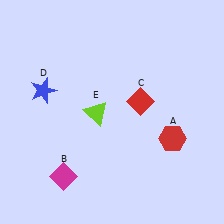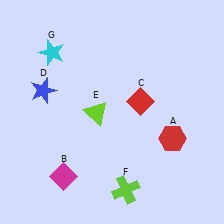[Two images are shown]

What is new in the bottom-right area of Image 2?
A lime cross (F) was added in the bottom-right area of Image 2.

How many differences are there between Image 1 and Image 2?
There are 2 differences between the two images.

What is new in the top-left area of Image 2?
A cyan star (G) was added in the top-left area of Image 2.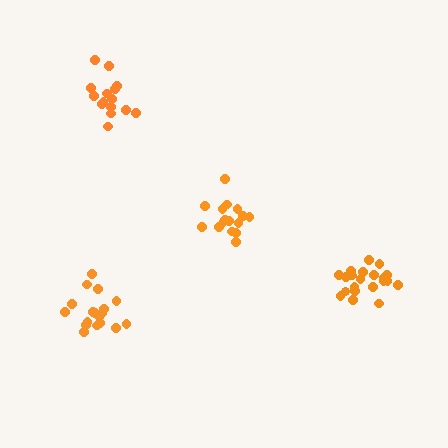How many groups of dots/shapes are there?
There are 4 groups.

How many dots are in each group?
Group 1: 21 dots, Group 2: 16 dots, Group 3: 19 dots, Group 4: 15 dots (71 total).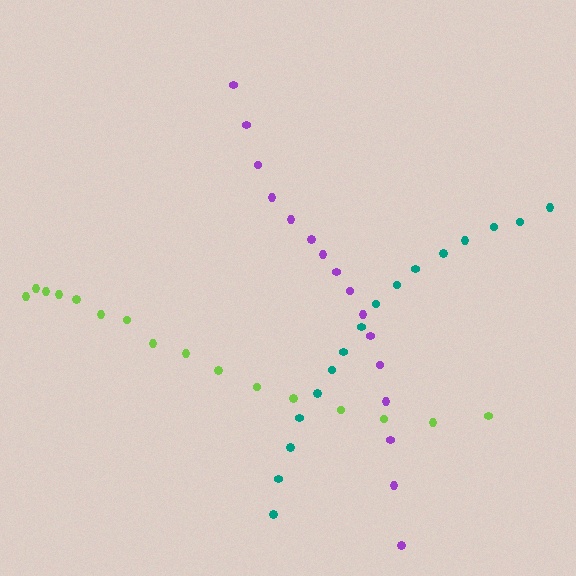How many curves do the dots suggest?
There are 3 distinct paths.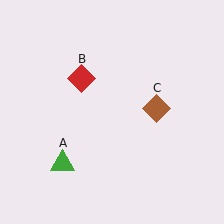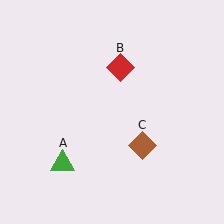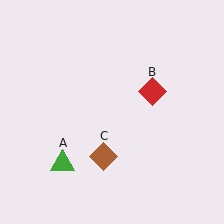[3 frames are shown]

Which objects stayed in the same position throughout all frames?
Green triangle (object A) remained stationary.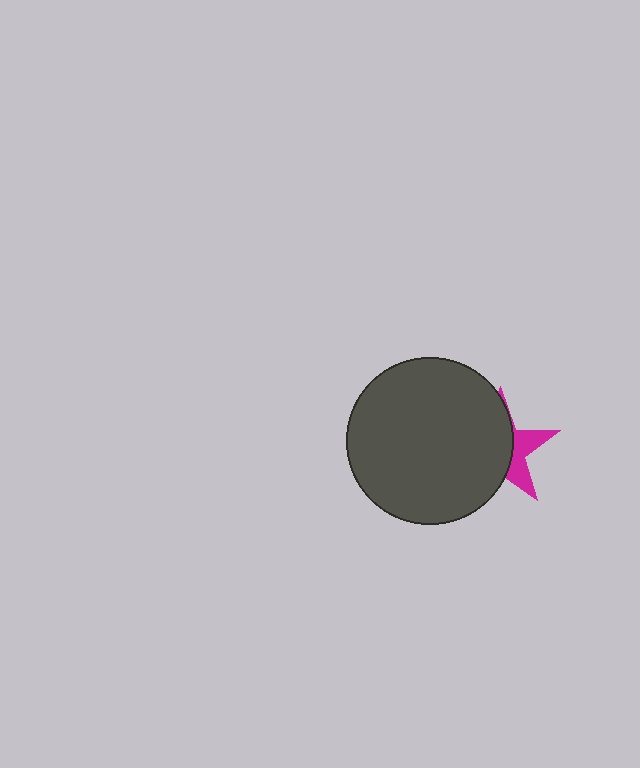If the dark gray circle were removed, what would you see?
You would see the complete magenta star.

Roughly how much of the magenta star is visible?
A small part of it is visible (roughly 34%).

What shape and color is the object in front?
The object in front is a dark gray circle.